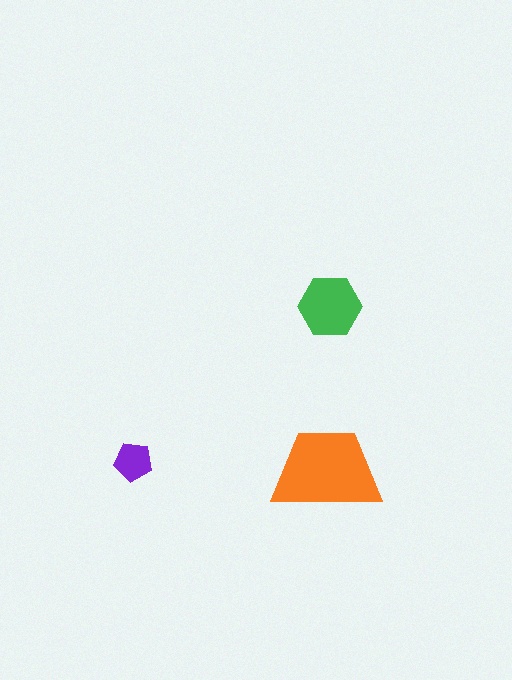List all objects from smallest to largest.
The purple pentagon, the green hexagon, the orange trapezoid.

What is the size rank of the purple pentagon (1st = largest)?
3rd.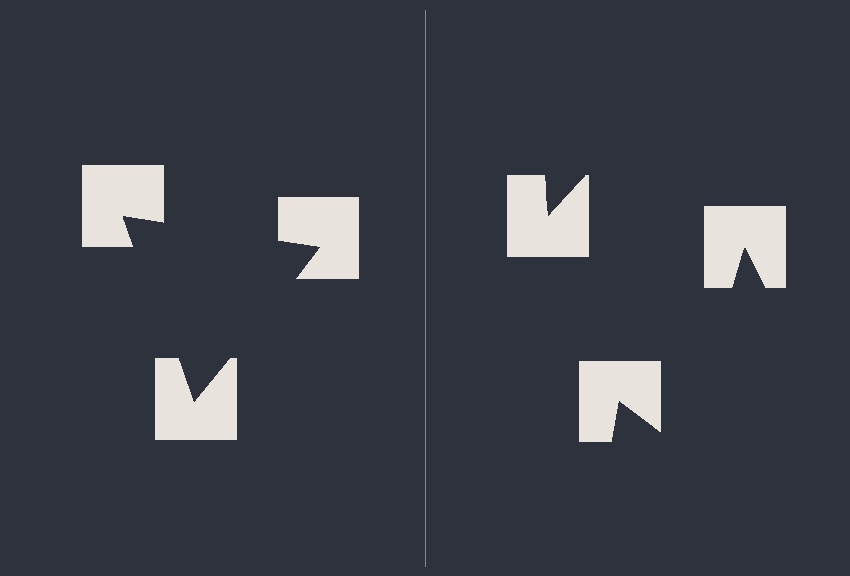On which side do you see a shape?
An illusory triangle appears on the left side. On the right side the wedge cuts are rotated, so no coherent shape forms.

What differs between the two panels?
The notched squares are positioned identically on both sides; only the wedge orientations differ. On the left they align to a triangle; on the right they are misaligned.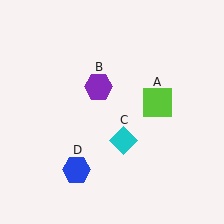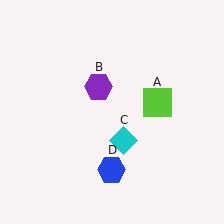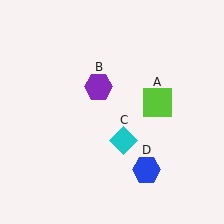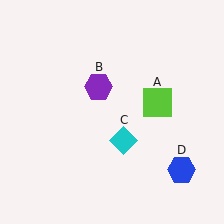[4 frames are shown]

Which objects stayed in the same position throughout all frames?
Lime square (object A) and purple hexagon (object B) and cyan diamond (object C) remained stationary.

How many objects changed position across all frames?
1 object changed position: blue hexagon (object D).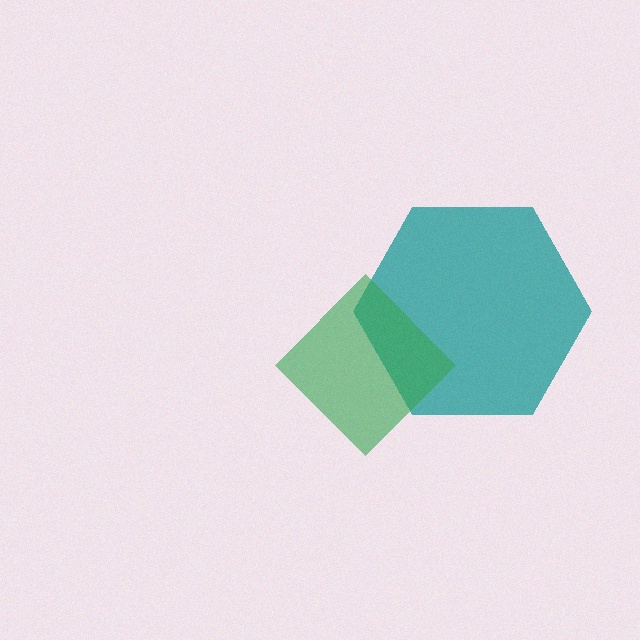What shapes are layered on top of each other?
The layered shapes are: a teal hexagon, a green diamond.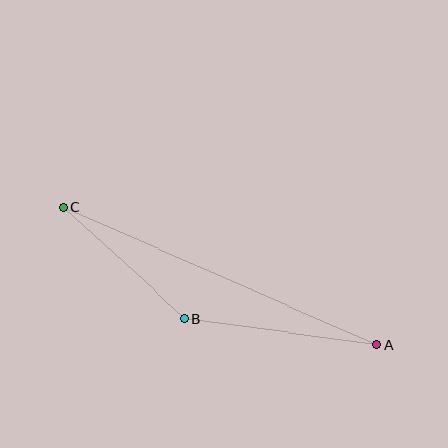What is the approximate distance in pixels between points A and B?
The distance between A and B is approximately 194 pixels.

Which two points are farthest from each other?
Points A and C are farthest from each other.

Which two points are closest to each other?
Points B and C are closest to each other.